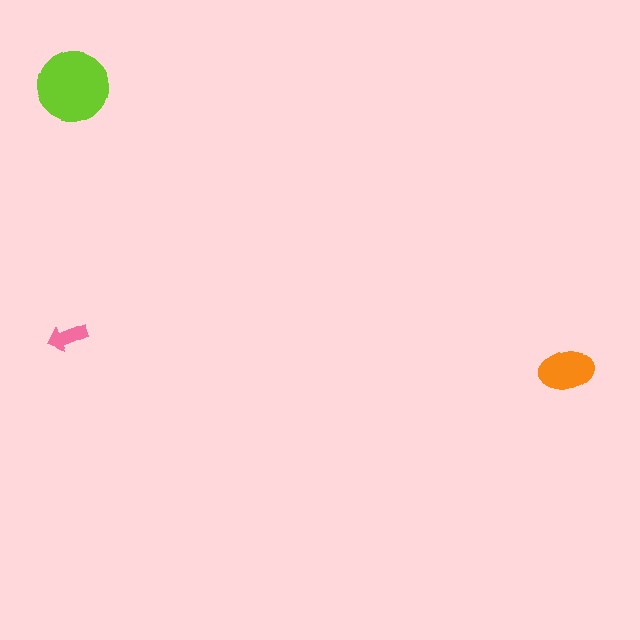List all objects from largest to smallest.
The lime circle, the orange ellipse, the pink arrow.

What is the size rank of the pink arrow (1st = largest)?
3rd.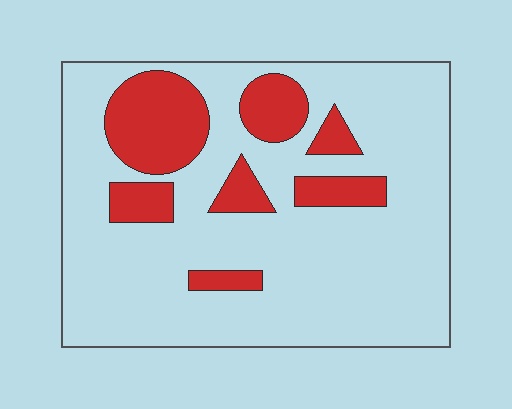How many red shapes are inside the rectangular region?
7.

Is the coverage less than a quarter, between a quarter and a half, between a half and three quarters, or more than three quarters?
Less than a quarter.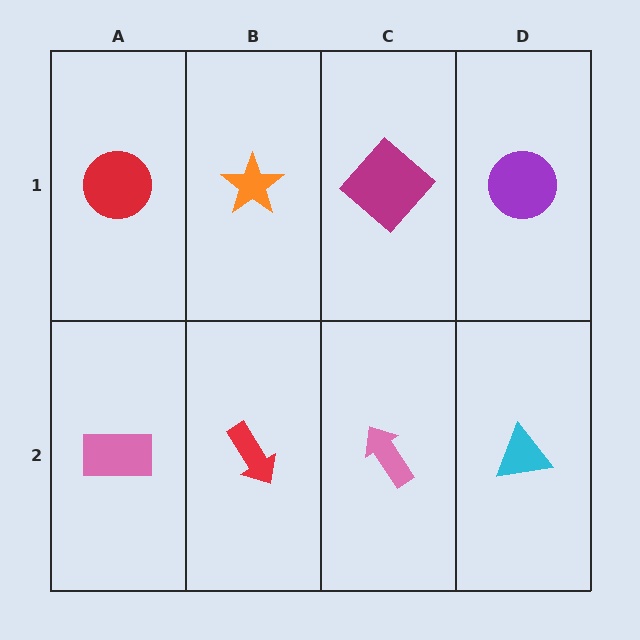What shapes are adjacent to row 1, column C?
A pink arrow (row 2, column C), an orange star (row 1, column B), a purple circle (row 1, column D).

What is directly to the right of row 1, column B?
A magenta diamond.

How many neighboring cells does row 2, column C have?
3.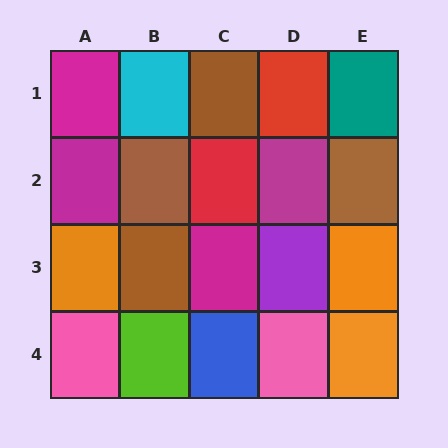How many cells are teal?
1 cell is teal.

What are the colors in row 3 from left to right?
Orange, brown, magenta, purple, orange.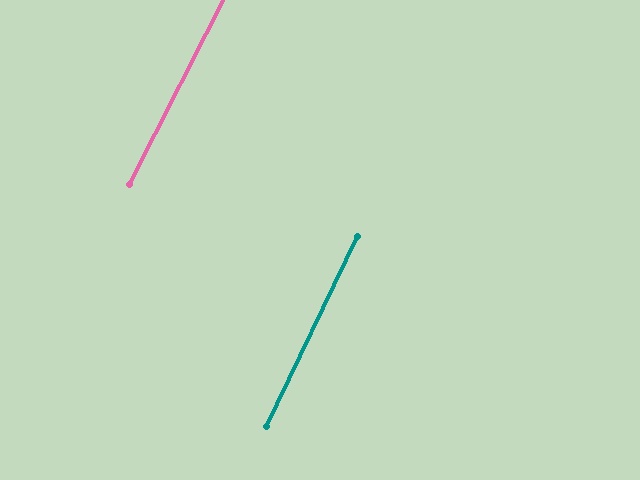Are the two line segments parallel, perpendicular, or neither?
Parallel — their directions differ by only 1.4°.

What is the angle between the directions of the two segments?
Approximately 1 degree.